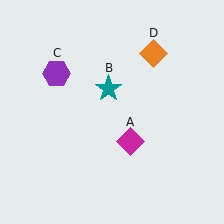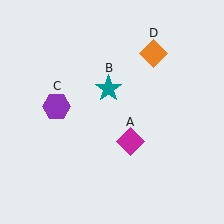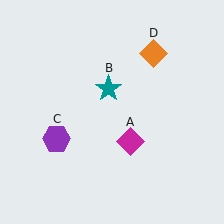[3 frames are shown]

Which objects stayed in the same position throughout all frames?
Magenta diamond (object A) and teal star (object B) and orange diamond (object D) remained stationary.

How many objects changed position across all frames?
1 object changed position: purple hexagon (object C).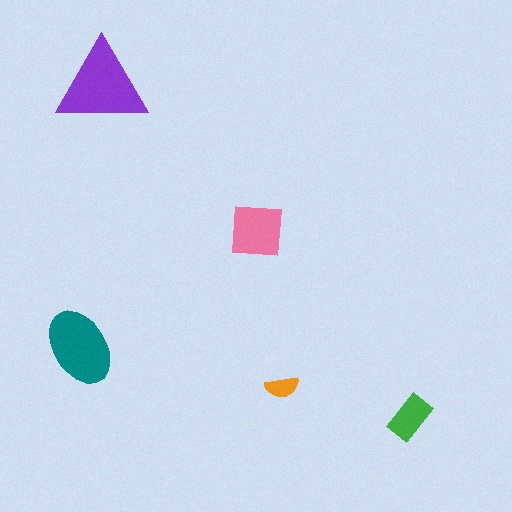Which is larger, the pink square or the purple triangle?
The purple triangle.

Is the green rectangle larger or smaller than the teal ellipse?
Smaller.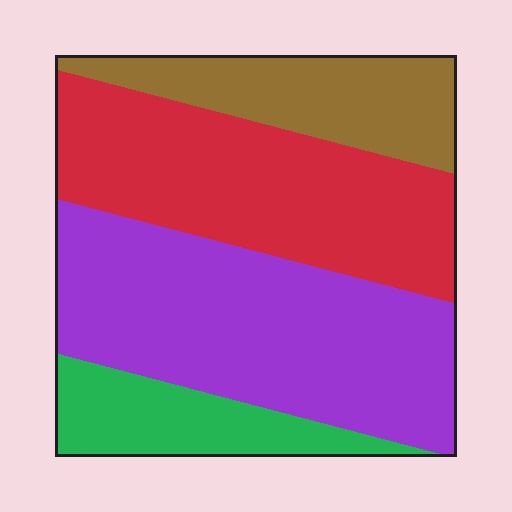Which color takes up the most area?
Purple, at roughly 40%.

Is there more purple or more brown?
Purple.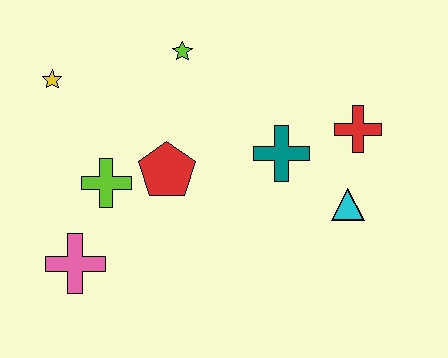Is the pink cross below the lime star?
Yes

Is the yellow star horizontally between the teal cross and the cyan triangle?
No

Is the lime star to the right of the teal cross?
No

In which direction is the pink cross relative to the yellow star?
The pink cross is below the yellow star.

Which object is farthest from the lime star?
The pink cross is farthest from the lime star.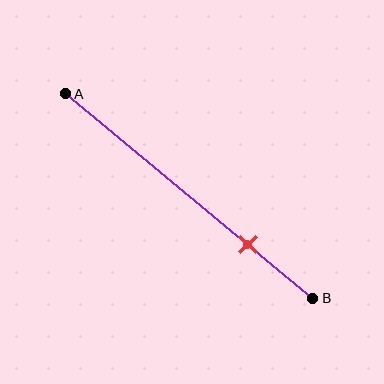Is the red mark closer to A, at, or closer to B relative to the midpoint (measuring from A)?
The red mark is closer to point B than the midpoint of segment AB.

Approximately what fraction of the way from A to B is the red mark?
The red mark is approximately 75% of the way from A to B.